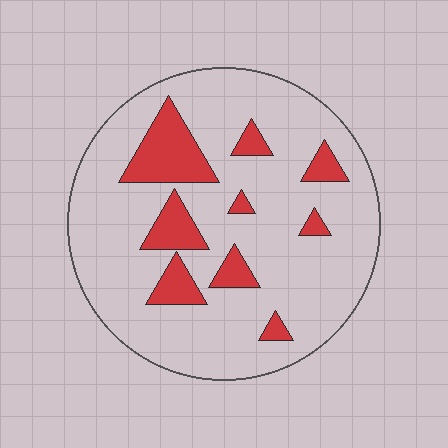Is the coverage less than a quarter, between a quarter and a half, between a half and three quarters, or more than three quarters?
Less than a quarter.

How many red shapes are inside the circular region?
9.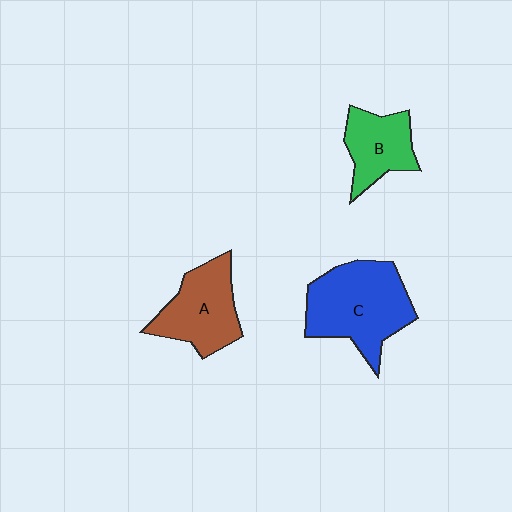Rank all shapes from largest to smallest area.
From largest to smallest: C (blue), A (brown), B (green).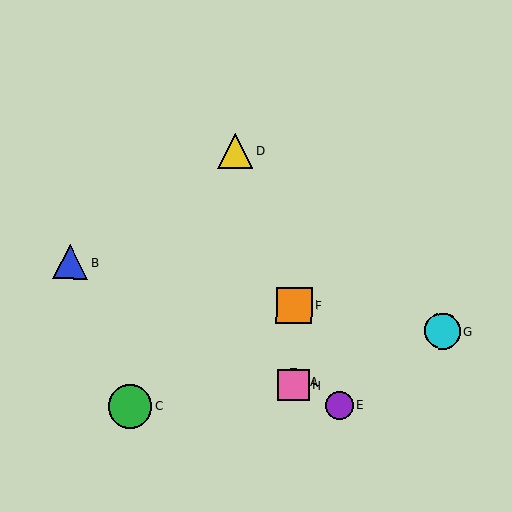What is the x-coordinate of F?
Object F is at x≈294.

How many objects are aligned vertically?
3 objects (A, F, H) are aligned vertically.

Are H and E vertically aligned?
No, H is at x≈293 and E is at x≈339.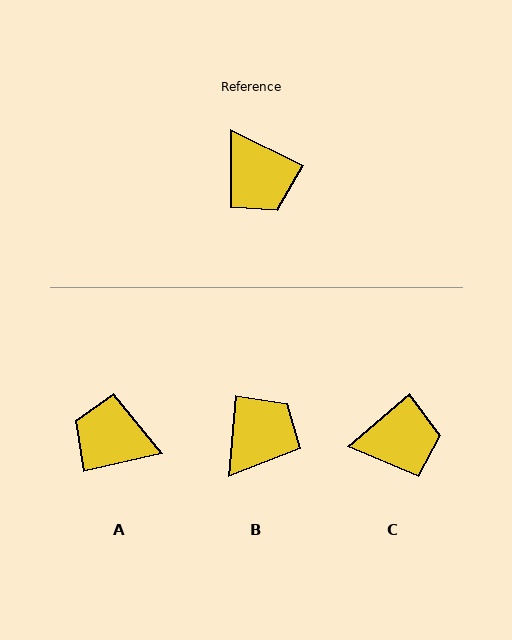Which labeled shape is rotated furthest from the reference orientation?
A, about 141 degrees away.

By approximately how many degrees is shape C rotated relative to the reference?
Approximately 67 degrees counter-clockwise.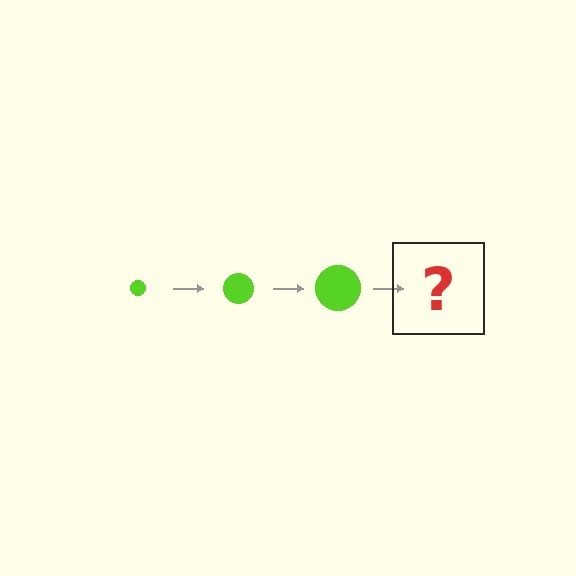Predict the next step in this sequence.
The next step is a lime circle, larger than the previous one.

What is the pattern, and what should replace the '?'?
The pattern is that the circle gets progressively larger each step. The '?' should be a lime circle, larger than the previous one.